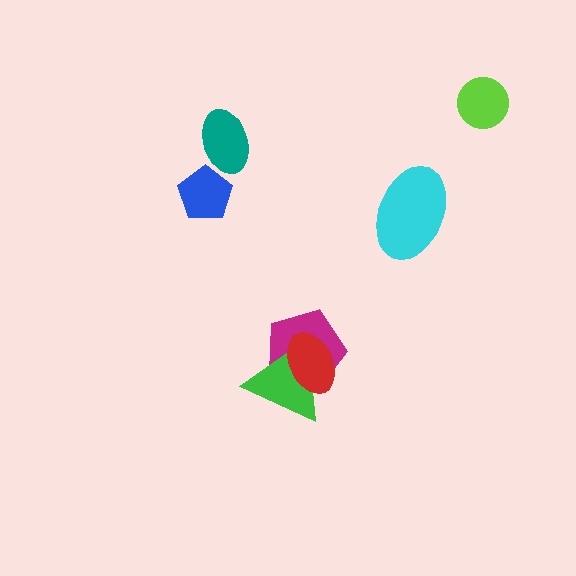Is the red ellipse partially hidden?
No, no other shape covers it.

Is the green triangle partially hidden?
Yes, it is partially covered by another shape.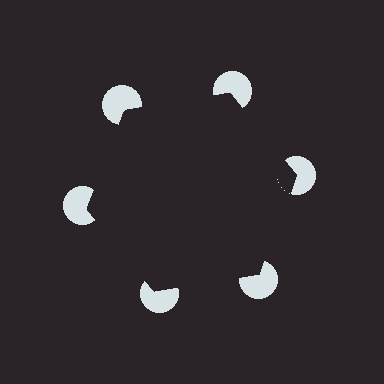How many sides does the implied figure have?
6 sides.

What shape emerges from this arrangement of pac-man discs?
An illusory hexagon — its edges are inferred from the aligned wedge cuts in the pac-man discs, not physically drawn.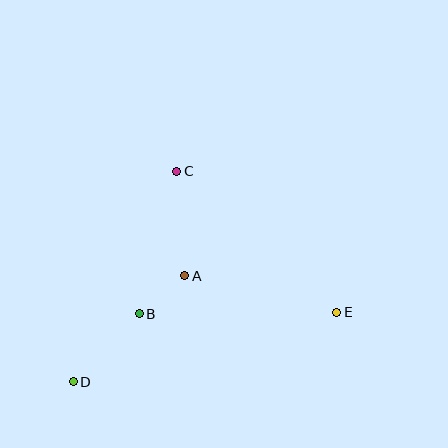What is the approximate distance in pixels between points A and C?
The distance between A and C is approximately 105 pixels.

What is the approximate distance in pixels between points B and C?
The distance between B and C is approximately 148 pixels.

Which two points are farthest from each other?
Points D and E are farthest from each other.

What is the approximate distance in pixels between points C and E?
The distance between C and E is approximately 213 pixels.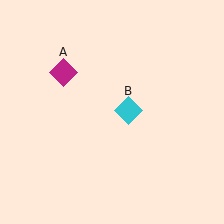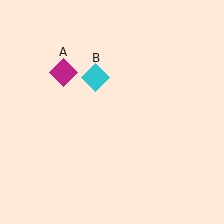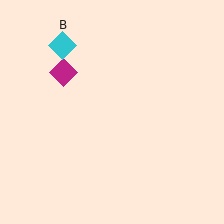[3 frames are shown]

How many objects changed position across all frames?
1 object changed position: cyan diamond (object B).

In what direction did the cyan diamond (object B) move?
The cyan diamond (object B) moved up and to the left.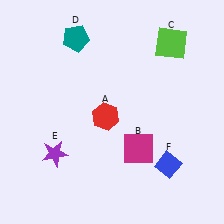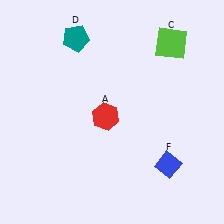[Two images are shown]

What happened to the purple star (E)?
The purple star (E) was removed in Image 2. It was in the bottom-left area of Image 1.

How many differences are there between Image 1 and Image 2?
There are 2 differences between the two images.